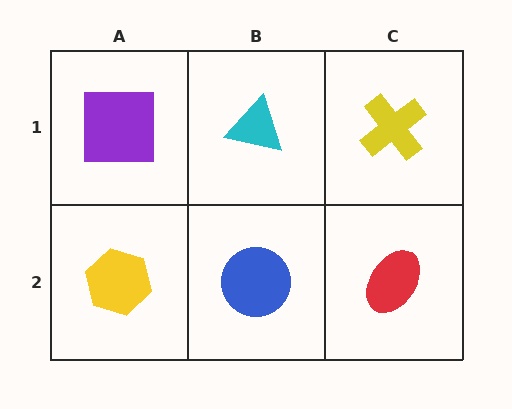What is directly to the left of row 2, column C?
A blue circle.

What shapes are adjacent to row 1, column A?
A yellow hexagon (row 2, column A), a cyan triangle (row 1, column B).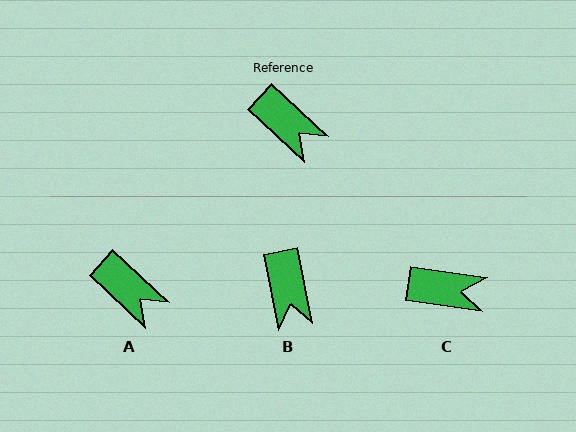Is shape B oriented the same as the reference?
No, it is off by about 36 degrees.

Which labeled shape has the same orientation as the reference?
A.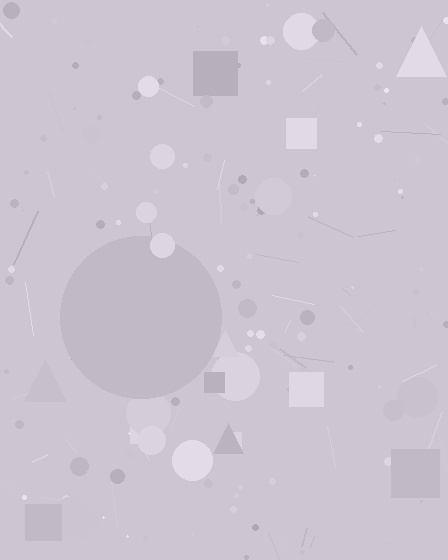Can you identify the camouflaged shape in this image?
The camouflaged shape is a circle.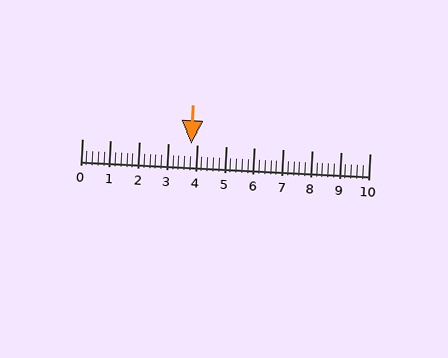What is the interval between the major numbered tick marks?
The major tick marks are spaced 1 units apart.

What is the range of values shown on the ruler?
The ruler shows values from 0 to 10.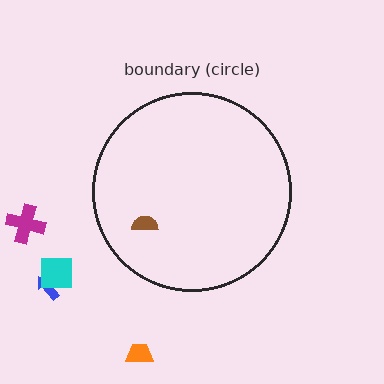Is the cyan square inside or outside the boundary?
Outside.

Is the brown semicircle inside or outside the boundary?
Inside.